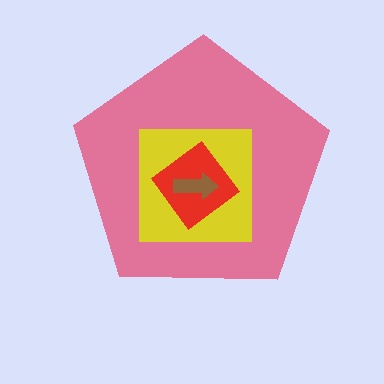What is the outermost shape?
The pink pentagon.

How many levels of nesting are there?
4.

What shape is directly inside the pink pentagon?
The yellow square.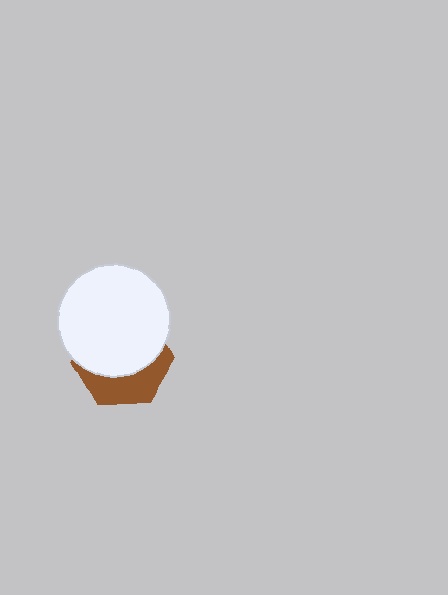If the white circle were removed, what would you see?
You would see the complete brown hexagon.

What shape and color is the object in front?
The object in front is a white circle.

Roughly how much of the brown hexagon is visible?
A small part of it is visible (roughly 38%).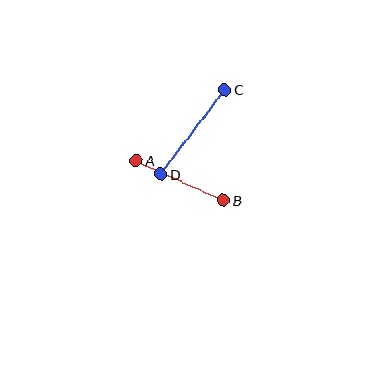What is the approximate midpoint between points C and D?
The midpoint is at approximately (193, 132) pixels.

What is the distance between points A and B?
The distance is approximately 96 pixels.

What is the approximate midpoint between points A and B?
The midpoint is at approximately (180, 180) pixels.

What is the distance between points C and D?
The distance is approximately 106 pixels.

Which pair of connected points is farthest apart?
Points C and D are farthest apart.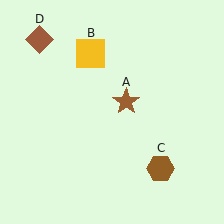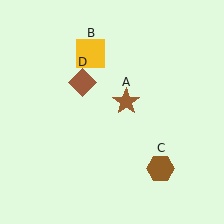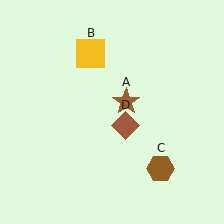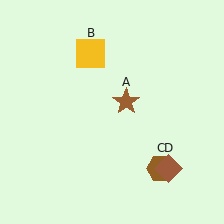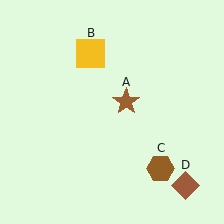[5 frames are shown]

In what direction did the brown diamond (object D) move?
The brown diamond (object D) moved down and to the right.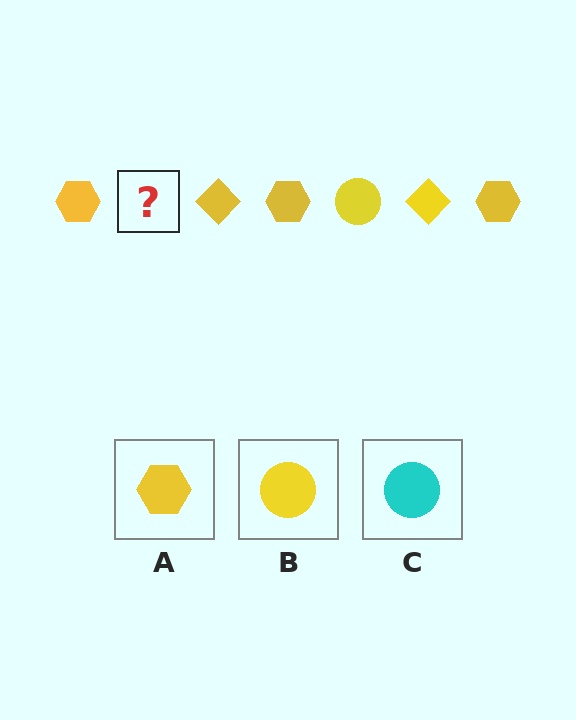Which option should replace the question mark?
Option B.